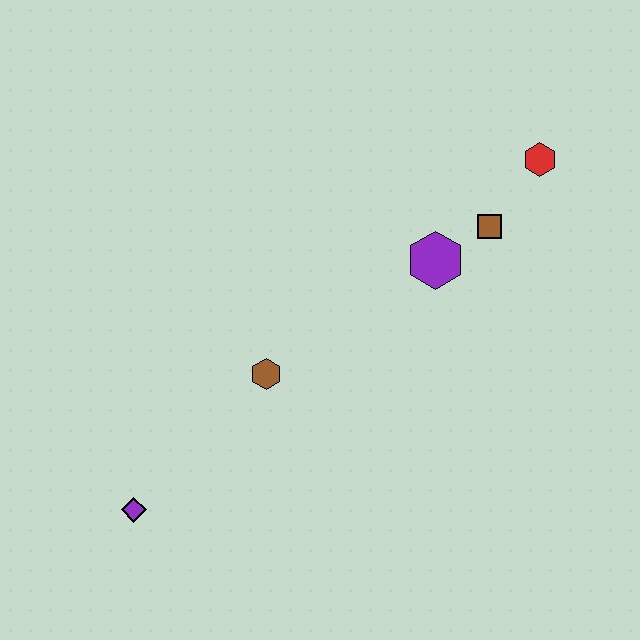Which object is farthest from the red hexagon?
The purple diamond is farthest from the red hexagon.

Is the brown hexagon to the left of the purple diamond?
No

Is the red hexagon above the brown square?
Yes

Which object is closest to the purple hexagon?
The brown square is closest to the purple hexagon.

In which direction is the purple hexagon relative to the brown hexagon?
The purple hexagon is to the right of the brown hexagon.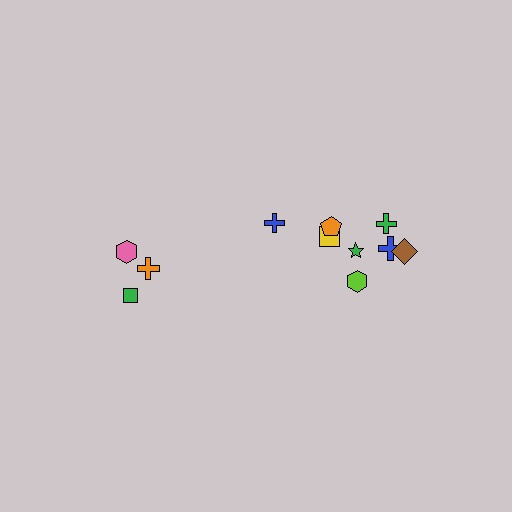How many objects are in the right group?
There are 8 objects.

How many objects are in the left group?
There are 3 objects.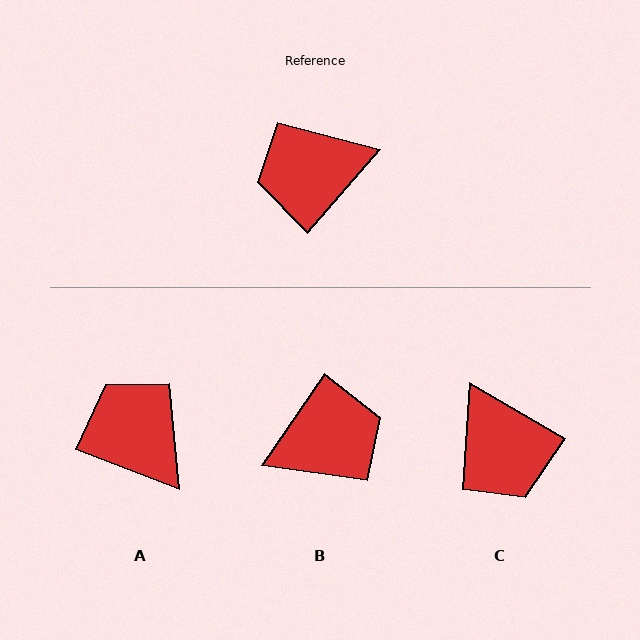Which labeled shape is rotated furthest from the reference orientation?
B, about 173 degrees away.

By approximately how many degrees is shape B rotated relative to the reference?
Approximately 173 degrees clockwise.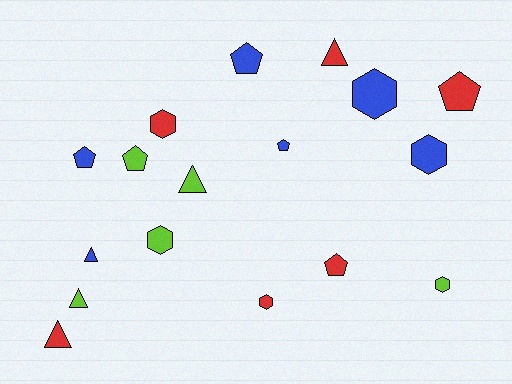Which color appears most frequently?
Red, with 6 objects.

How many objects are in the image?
There are 17 objects.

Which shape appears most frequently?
Pentagon, with 6 objects.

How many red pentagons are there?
There are 2 red pentagons.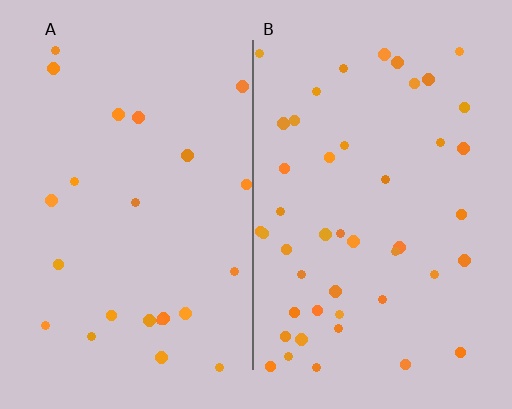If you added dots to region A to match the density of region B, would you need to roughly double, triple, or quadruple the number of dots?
Approximately double.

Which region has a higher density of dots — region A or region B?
B (the right).